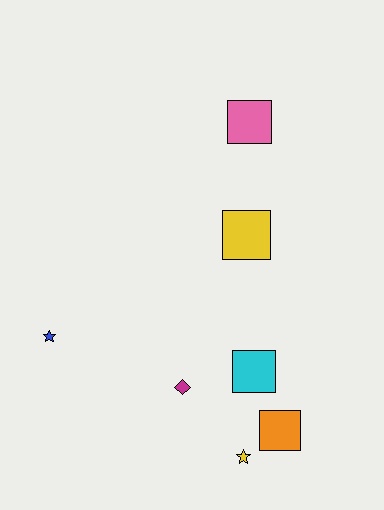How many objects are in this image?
There are 7 objects.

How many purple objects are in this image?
There are no purple objects.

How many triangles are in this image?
There are no triangles.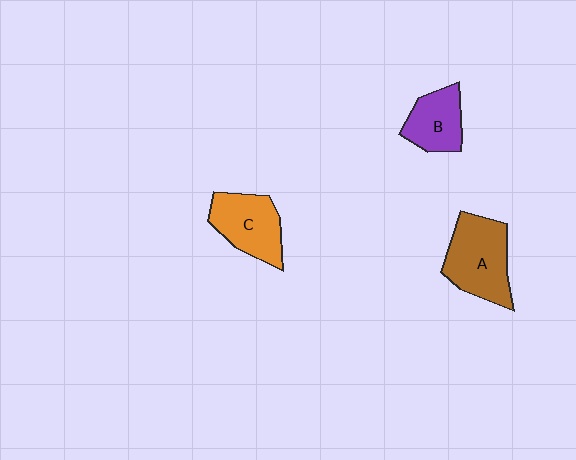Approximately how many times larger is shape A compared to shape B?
Approximately 1.5 times.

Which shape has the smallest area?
Shape B (purple).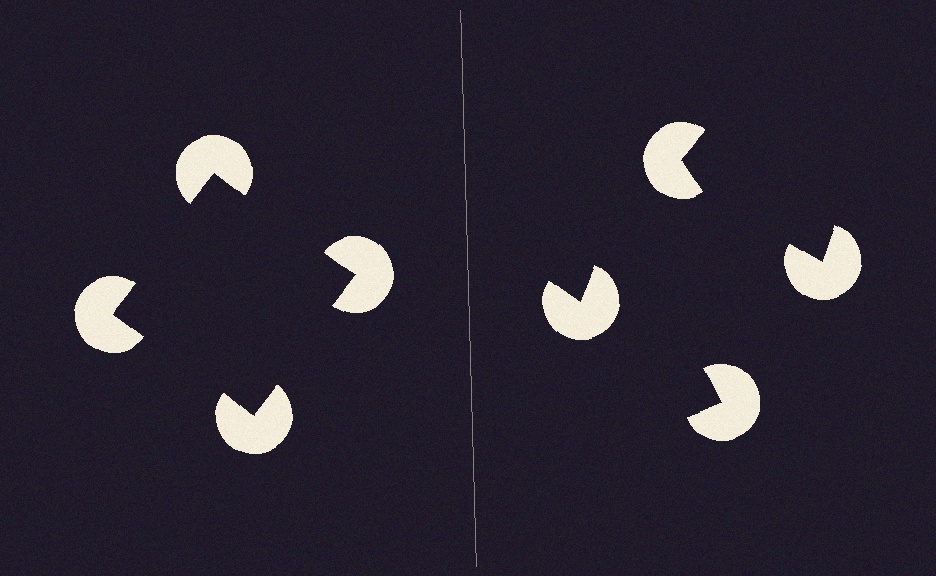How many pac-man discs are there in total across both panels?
8 — 4 on each side.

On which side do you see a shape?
An illusory square appears on the left side. On the right side the wedge cuts are rotated, so no coherent shape forms.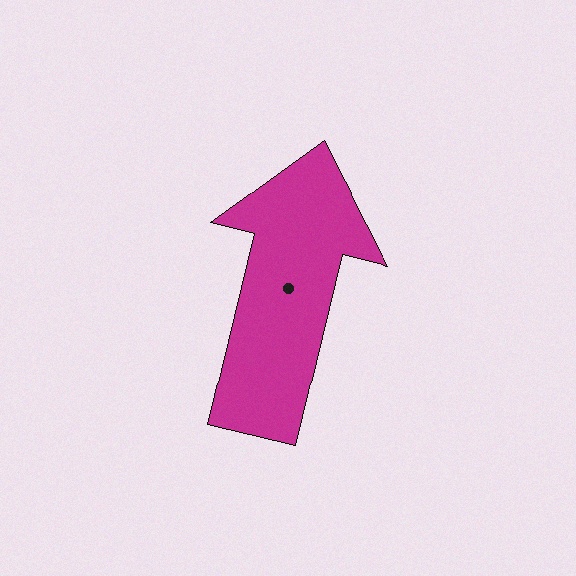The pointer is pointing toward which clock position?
Roughly 12 o'clock.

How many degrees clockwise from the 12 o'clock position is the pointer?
Approximately 14 degrees.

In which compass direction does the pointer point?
North.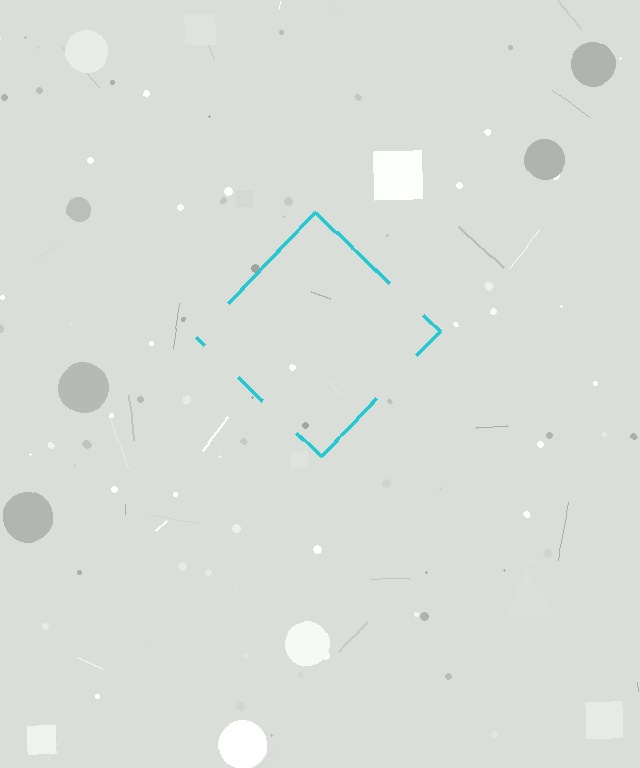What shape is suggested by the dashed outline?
The dashed outline suggests a diamond.